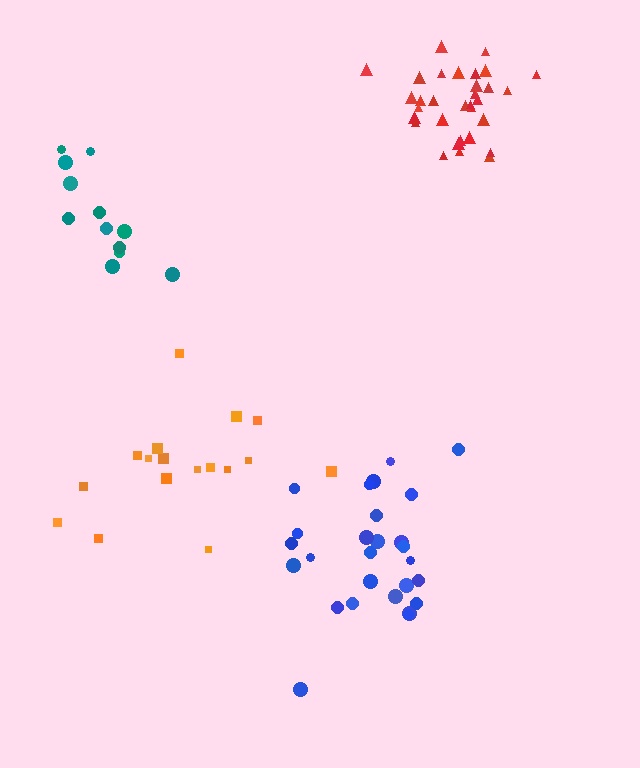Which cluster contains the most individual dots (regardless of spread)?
Red (33).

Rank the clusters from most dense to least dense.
red, blue, orange, teal.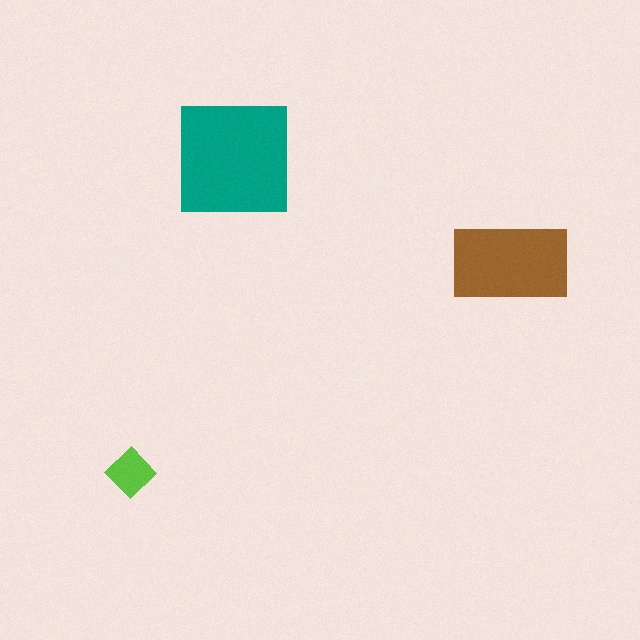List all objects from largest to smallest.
The teal square, the brown rectangle, the lime diamond.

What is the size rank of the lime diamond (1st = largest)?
3rd.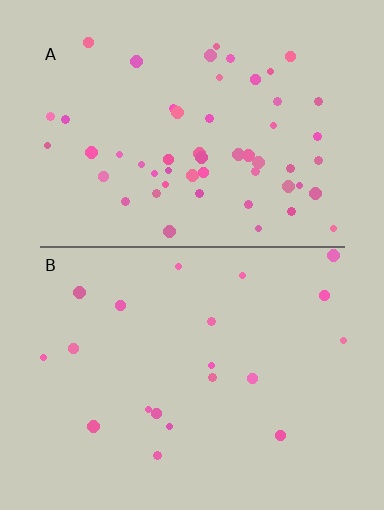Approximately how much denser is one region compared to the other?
Approximately 2.7× — region A over region B.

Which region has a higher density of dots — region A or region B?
A (the top).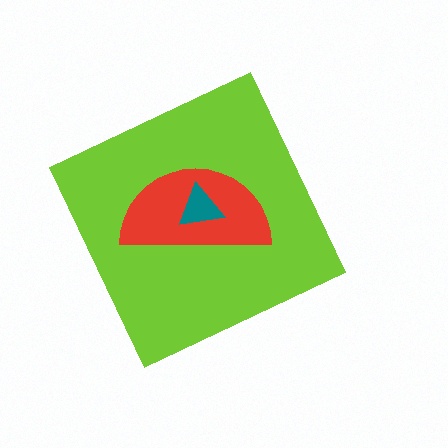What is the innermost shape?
The teal triangle.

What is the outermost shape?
The lime diamond.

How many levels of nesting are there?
3.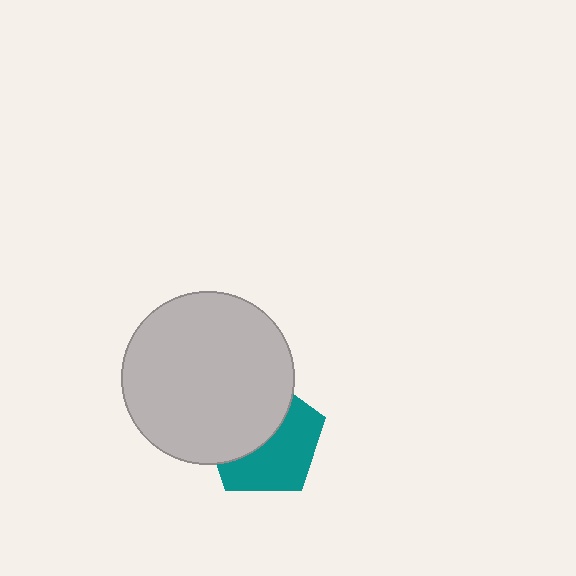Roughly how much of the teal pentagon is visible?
About half of it is visible (roughly 52%).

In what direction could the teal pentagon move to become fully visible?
The teal pentagon could move toward the lower-right. That would shift it out from behind the light gray circle entirely.